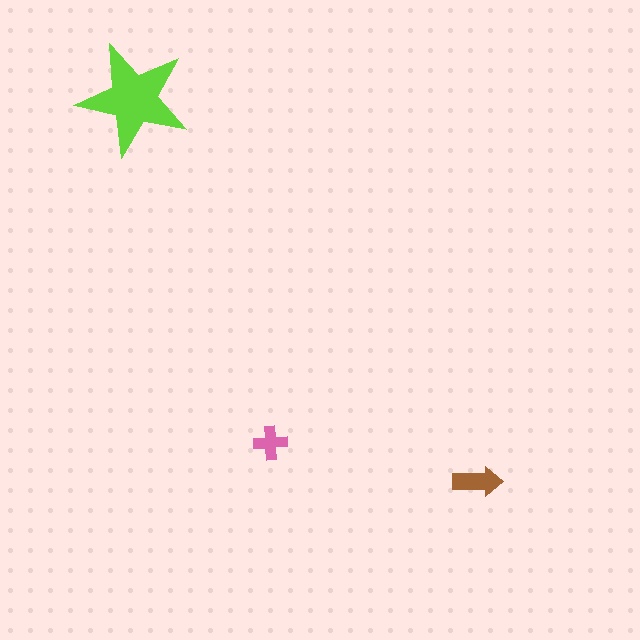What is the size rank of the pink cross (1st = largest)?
3rd.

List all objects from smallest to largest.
The pink cross, the brown arrow, the lime star.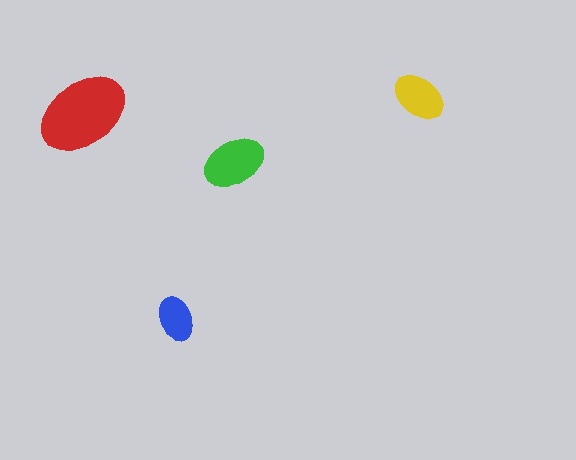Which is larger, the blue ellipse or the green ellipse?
The green one.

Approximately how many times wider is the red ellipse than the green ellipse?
About 1.5 times wider.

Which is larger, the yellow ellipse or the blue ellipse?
The yellow one.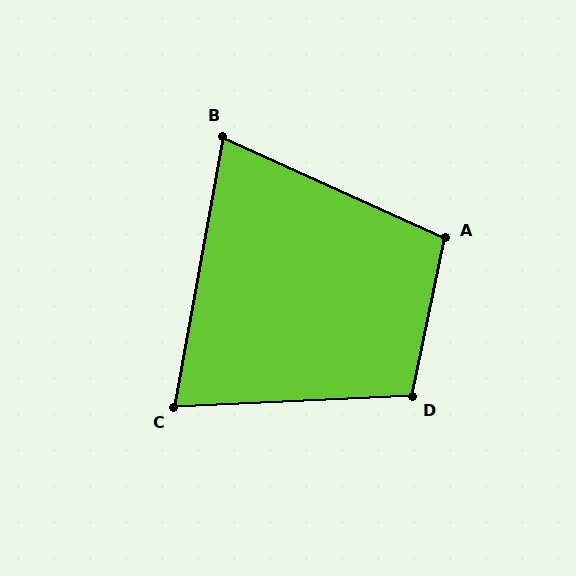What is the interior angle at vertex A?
Approximately 103 degrees (obtuse).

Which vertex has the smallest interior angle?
B, at approximately 76 degrees.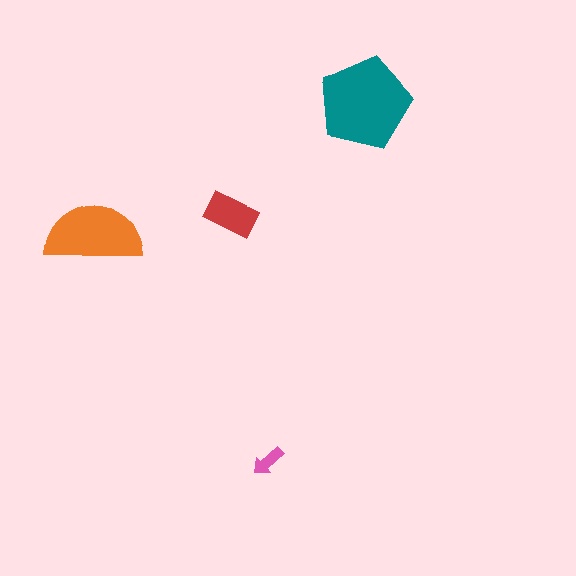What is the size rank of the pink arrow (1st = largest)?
4th.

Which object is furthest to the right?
The teal pentagon is rightmost.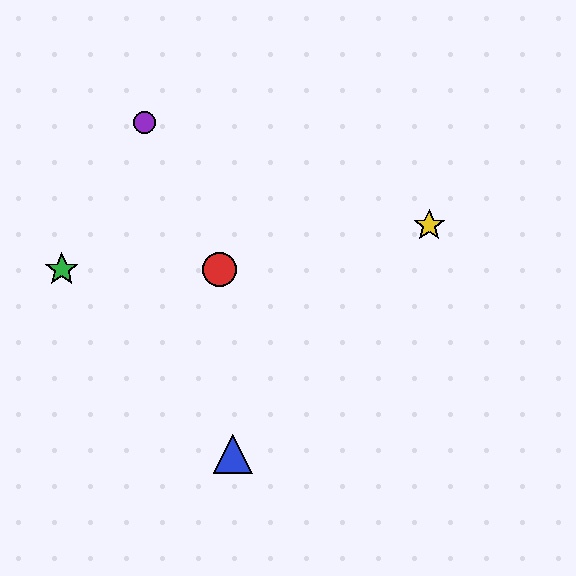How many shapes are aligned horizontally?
2 shapes (the red circle, the green star) are aligned horizontally.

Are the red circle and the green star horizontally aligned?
Yes, both are at y≈269.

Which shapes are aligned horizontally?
The red circle, the green star are aligned horizontally.